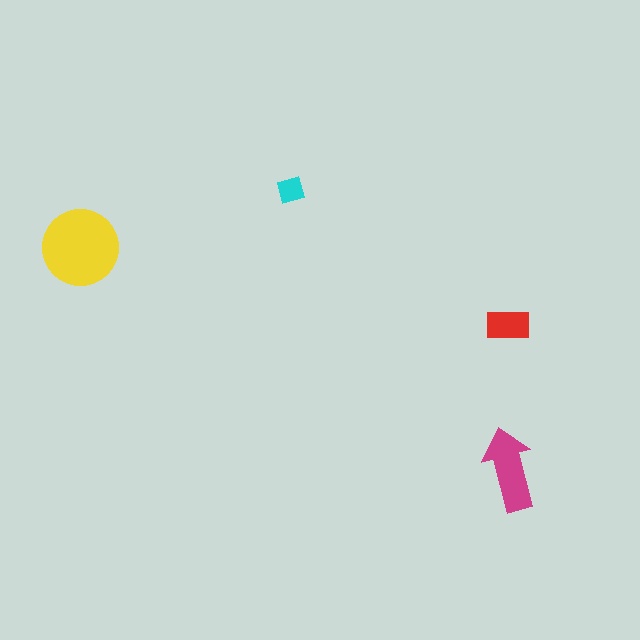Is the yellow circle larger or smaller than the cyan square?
Larger.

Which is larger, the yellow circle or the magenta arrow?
The yellow circle.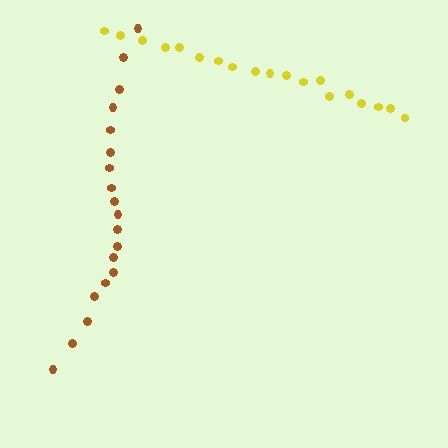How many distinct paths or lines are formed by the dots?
There are 2 distinct paths.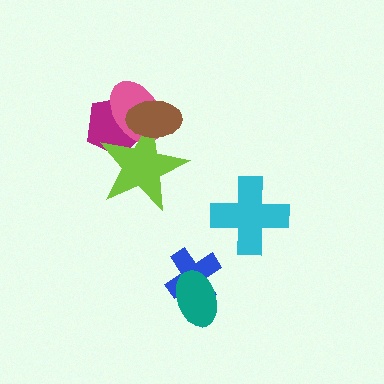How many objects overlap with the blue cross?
1 object overlaps with the blue cross.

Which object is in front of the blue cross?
The teal ellipse is in front of the blue cross.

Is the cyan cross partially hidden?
No, no other shape covers it.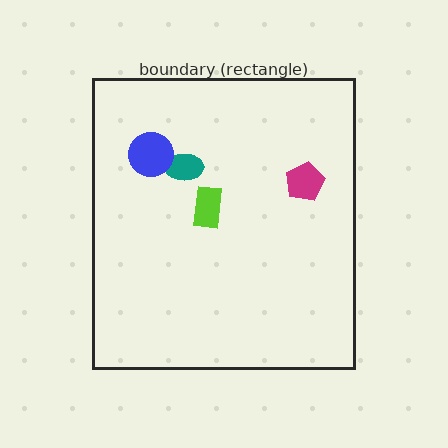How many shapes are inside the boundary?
4 inside, 0 outside.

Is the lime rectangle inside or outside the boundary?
Inside.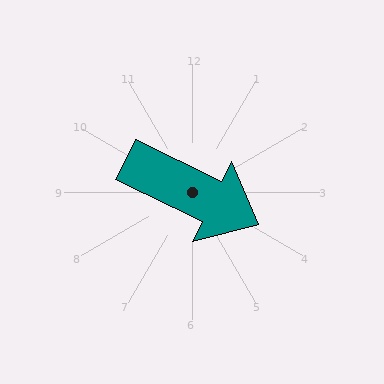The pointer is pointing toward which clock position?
Roughly 4 o'clock.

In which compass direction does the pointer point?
Southeast.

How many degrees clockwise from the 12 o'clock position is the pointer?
Approximately 116 degrees.